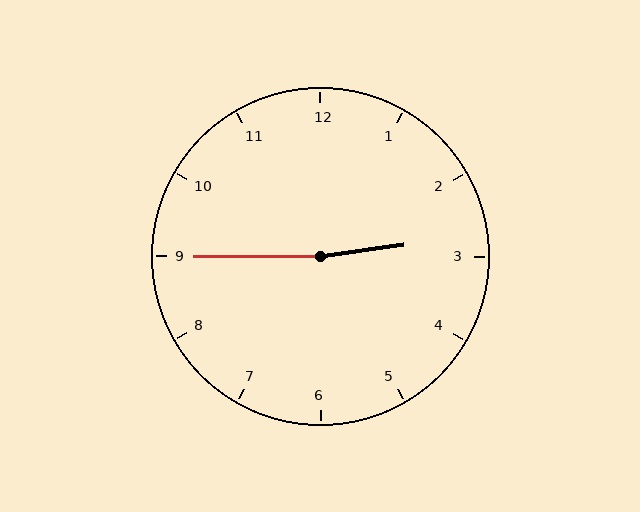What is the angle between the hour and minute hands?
Approximately 172 degrees.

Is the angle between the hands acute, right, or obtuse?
It is obtuse.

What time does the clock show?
2:45.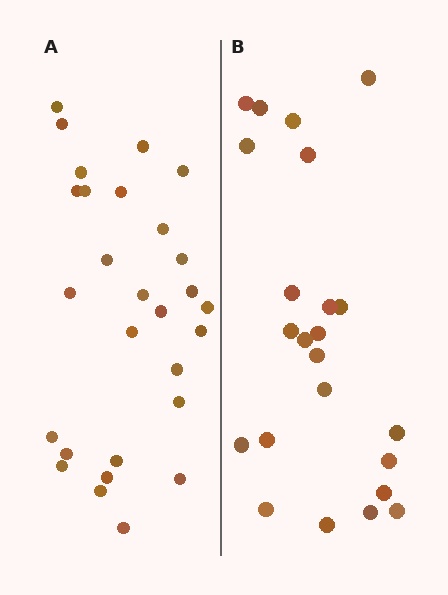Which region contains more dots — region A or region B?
Region A (the left region) has more dots.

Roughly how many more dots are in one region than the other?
Region A has about 5 more dots than region B.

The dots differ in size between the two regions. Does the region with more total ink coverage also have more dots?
No. Region B has more total ink coverage because its dots are larger, but region A actually contains more individual dots. Total area can be misleading — the number of items is what matters here.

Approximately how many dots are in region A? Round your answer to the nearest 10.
About 30 dots. (The exact count is 28, which rounds to 30.)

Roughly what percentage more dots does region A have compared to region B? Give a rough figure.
About 20% more.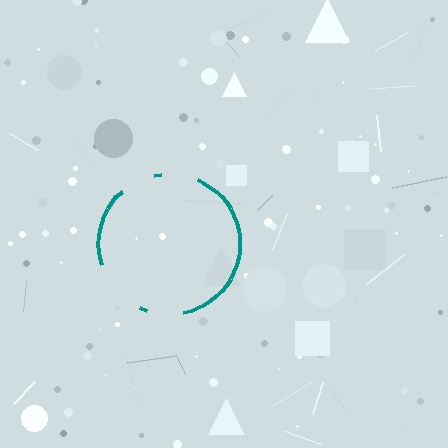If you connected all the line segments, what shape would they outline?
They would outline a circle.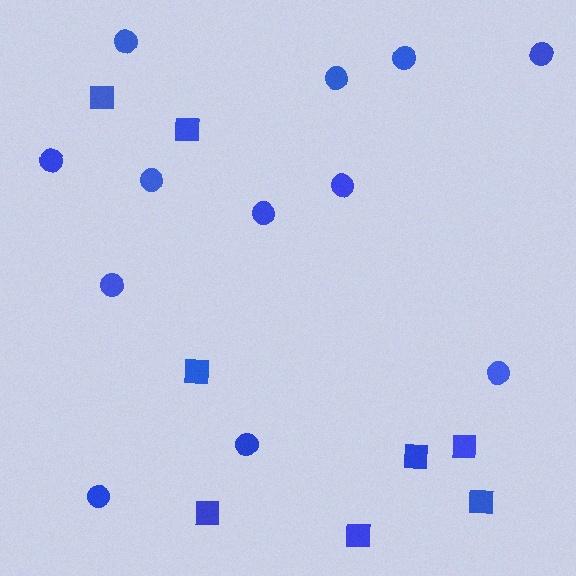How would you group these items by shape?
There are 2 groups: one group of squares (8) and one group of circles (12).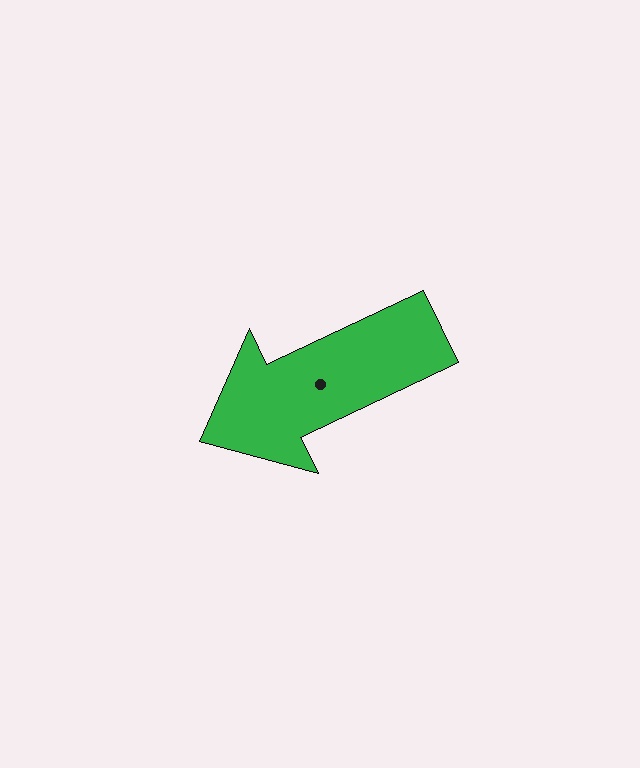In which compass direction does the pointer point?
Southwest.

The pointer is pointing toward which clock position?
Roughly 8 o'clock.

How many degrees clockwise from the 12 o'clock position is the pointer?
Approximately 245 degrees.